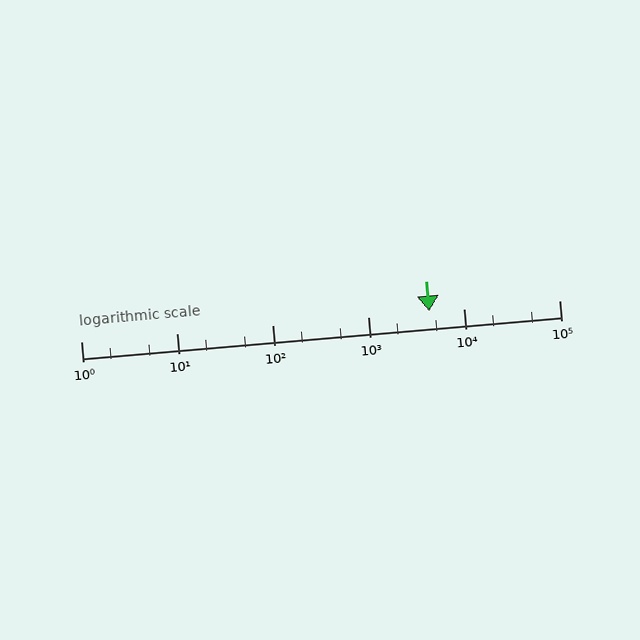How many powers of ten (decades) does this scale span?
The scale spans 5 decades, from 1 to 100000.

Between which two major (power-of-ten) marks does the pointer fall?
The pointer is between 1000 and 10000.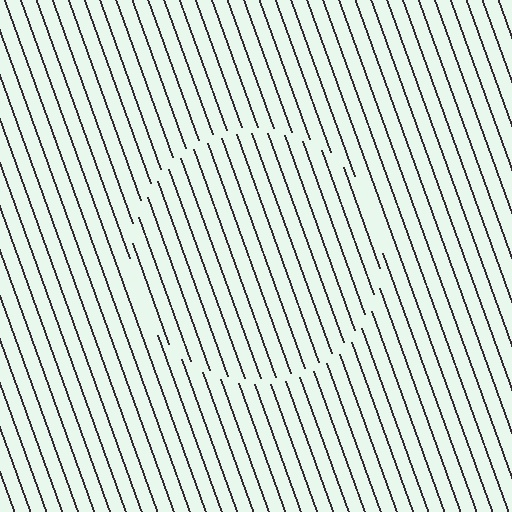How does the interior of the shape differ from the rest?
The interior of the shape contains the same grating, shifted by half a period — the contour is defined by the phase discontinuity where line-ends from the inner and outer gratings abut.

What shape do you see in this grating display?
An illusory circle. The interior of the shape contains the same grating, shifted by half a period — the contour is defined by the phase discontinuity where line-ends from the inner and outer gratings abut.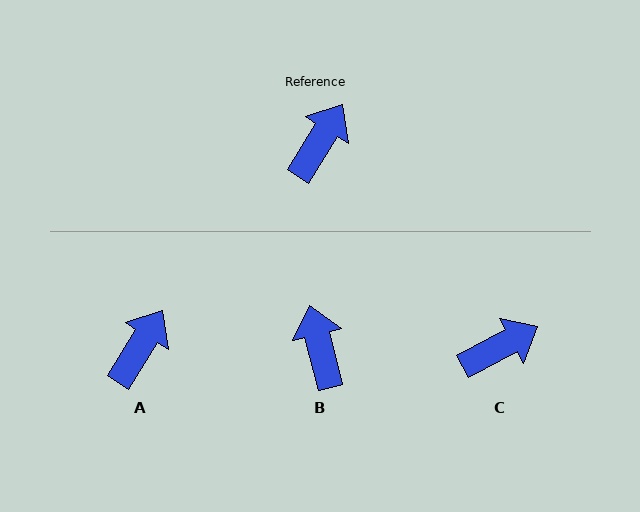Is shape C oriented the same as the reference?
No, it is off by about 31 degrees.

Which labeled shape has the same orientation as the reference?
A.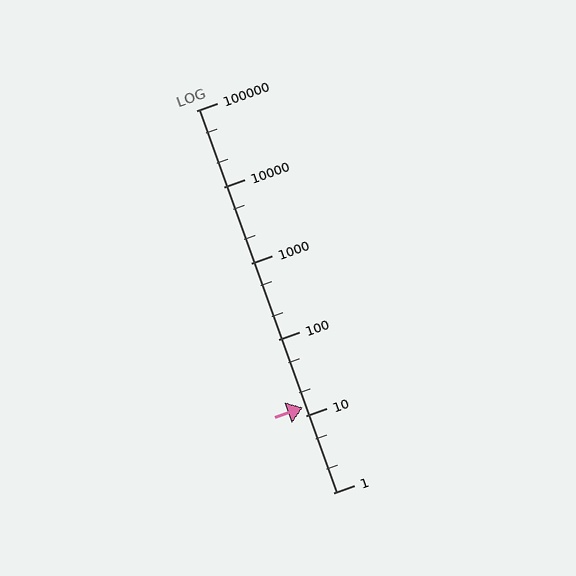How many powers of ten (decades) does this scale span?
The scale spans 5 decades, from 1 to 100000.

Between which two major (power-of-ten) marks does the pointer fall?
The pointer is between 10 and 100.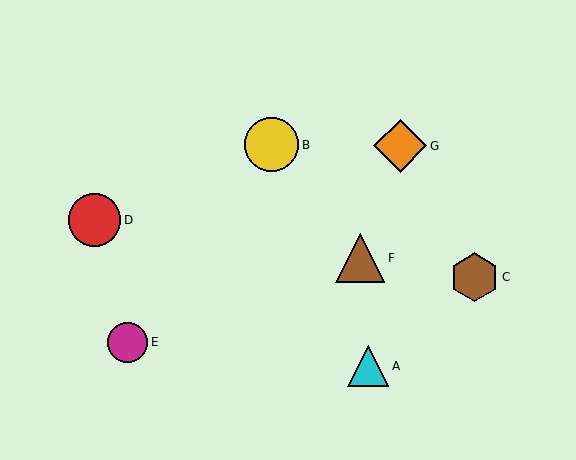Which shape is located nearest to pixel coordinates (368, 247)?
The brown triangle (labeled F) at (360, 258) is nearest to that location.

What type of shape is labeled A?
Shape A is a cyan triangle.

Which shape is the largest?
The yellow circle (labeled B) is the largest.